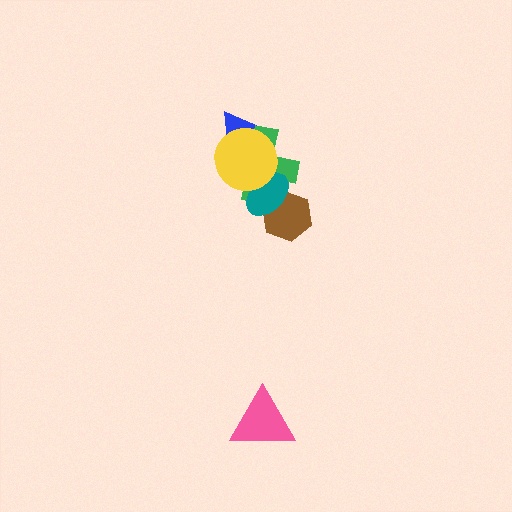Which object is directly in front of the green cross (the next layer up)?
The brown hexagon is directly in front of the green cross.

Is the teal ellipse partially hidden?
Yes, it is partially covered by another shape.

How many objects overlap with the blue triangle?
2 objects overlap with the blue triangle.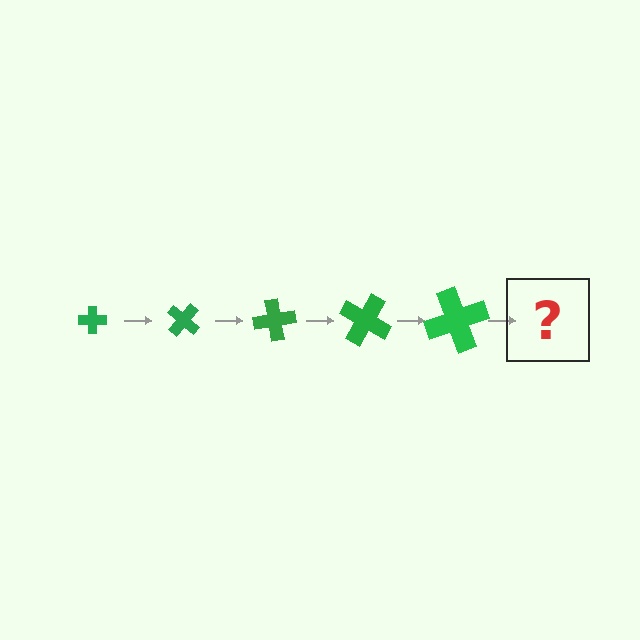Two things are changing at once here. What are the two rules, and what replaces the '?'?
The two rules are that the cross grows larger each step and it rotates 40 degrees each step. The '?' should be a cross, larger than the previous one and rotated 200 degrees from the start.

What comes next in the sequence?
The next element should be a cross, larger than the previous one and rotated 200 degrees from the start.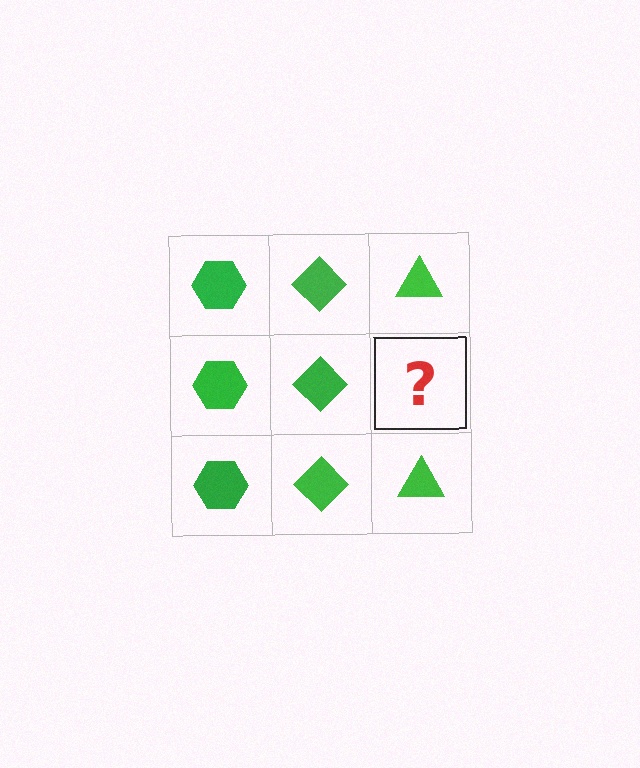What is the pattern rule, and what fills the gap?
The rule is that each column has a consistent shape. The gap should be filled with a green triangle.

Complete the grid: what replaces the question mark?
The question mark should be replaced with a green triangle.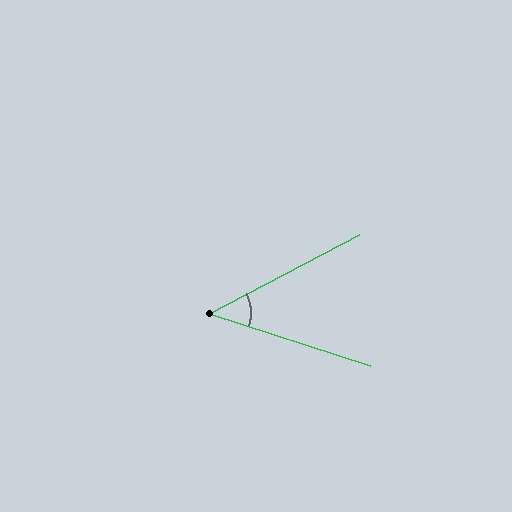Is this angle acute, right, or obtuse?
It is acute.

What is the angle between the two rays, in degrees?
Approximately 46 degrees.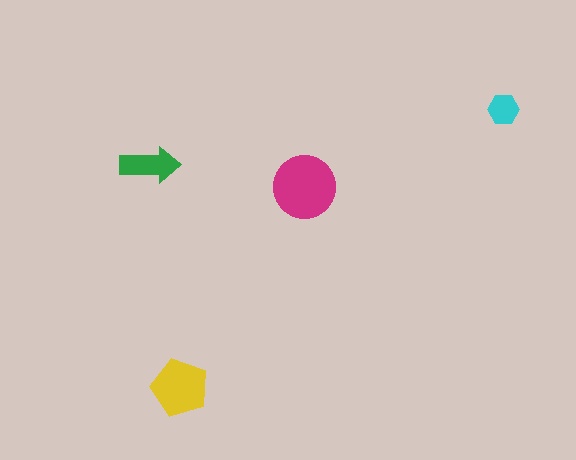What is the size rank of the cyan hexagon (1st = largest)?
4th.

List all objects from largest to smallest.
The magenta circle, the yellow pentagon, the green arrow, the cyan hexagon.